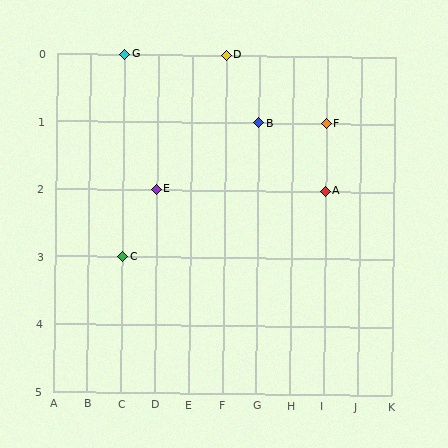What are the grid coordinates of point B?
Point B is at grid coordinates (G, 1).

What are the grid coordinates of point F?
Point F is at grid coordinates (I, 1).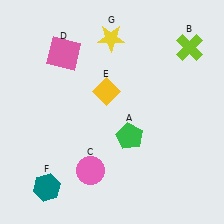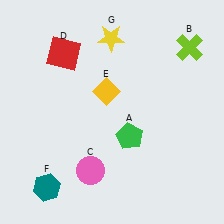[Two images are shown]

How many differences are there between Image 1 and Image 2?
There is 1 difference between the two images.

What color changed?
The square (D) changed from pink in Image 1 to red in Image 2.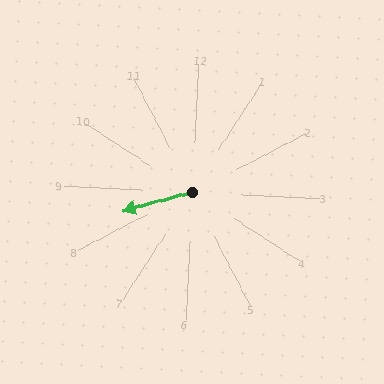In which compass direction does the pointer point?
West.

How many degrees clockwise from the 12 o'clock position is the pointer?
Approximately 252 degrees.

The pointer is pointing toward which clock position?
Roughly 8 o'clock.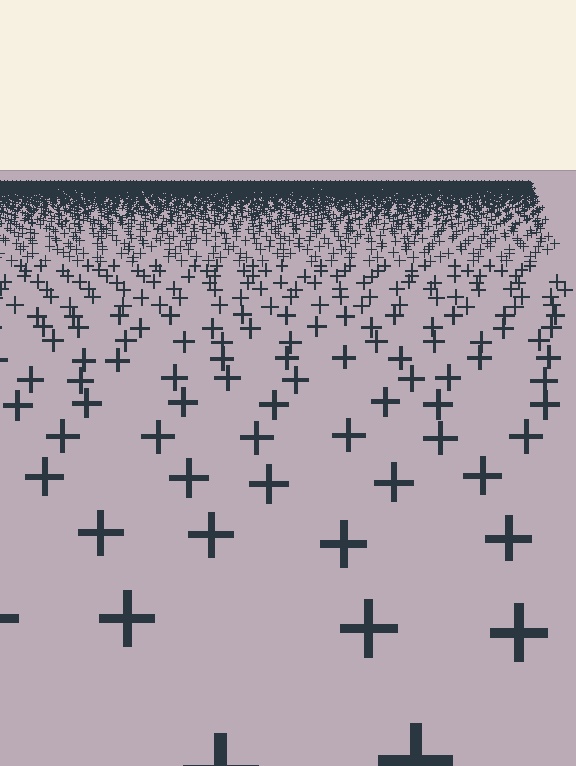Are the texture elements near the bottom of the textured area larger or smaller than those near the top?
Larger. Near the bottom, elements are closer to the viewer and appear at a bigger on-screen size.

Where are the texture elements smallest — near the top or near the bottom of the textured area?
Near the top.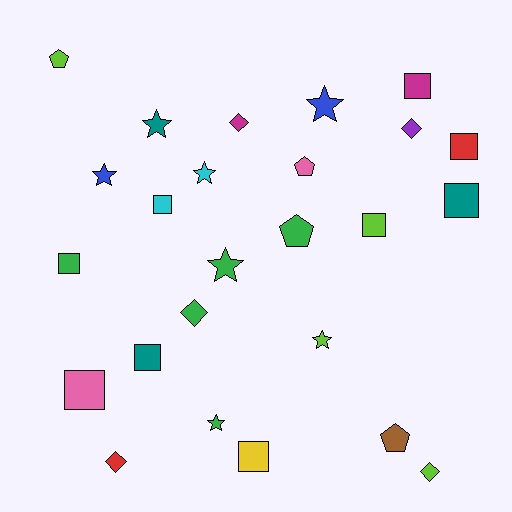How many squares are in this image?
There are 9 squares.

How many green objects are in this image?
There are 5 green objects.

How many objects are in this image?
There are 25 objects.